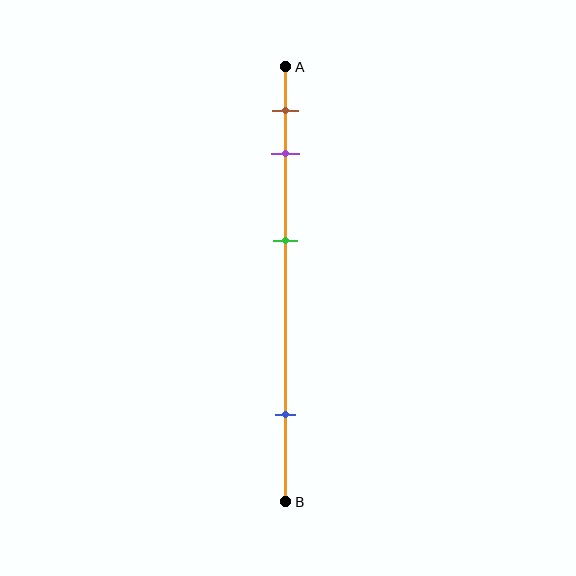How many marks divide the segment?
There are 4 marks dividing the segment.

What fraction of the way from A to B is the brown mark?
The brown mark is approximately 10% (0.1) of the way from A to B.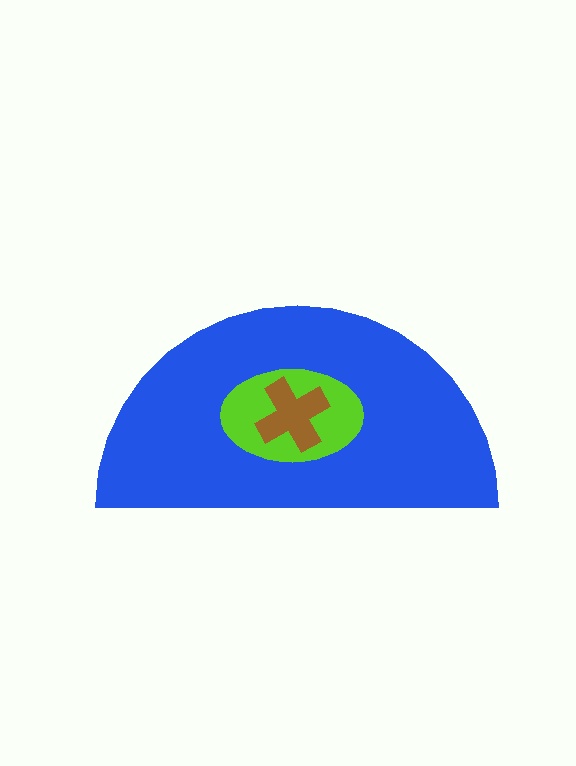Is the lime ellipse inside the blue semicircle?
Yes.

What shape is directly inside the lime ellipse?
The brown cross.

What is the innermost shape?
The brown cross.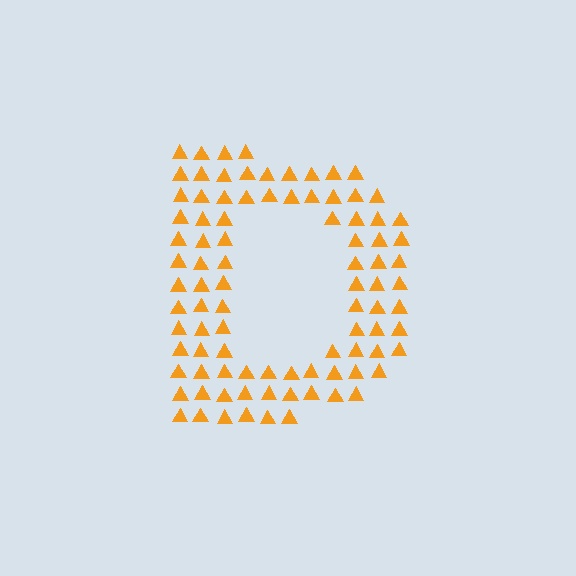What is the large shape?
The large shape is the letter D.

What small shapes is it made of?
It is made of small triangles.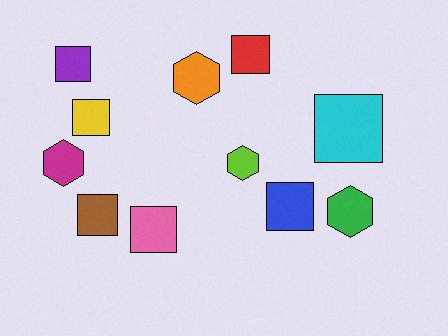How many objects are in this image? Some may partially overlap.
There are 11 objects.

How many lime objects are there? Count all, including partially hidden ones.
There is 1 lime object.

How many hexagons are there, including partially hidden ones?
There are 4 hexagons.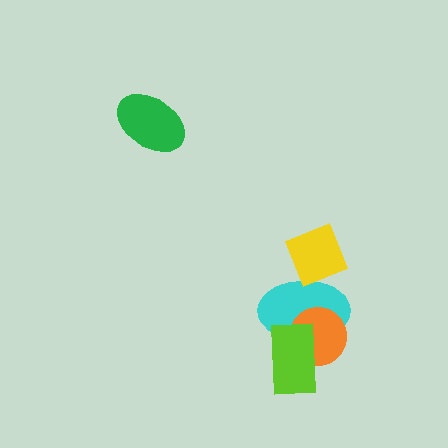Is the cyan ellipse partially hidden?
Yes, it is partially covered by another shape.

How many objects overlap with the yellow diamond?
1 object overlaps with the yellow diamond.